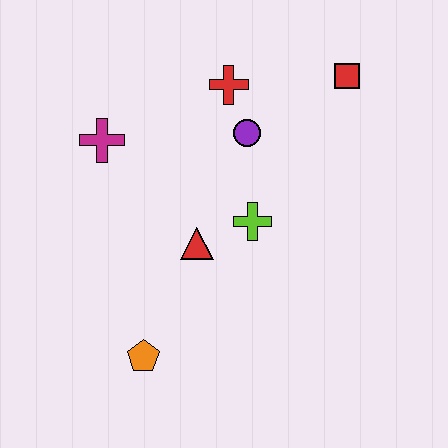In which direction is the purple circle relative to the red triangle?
The purple circle is above the red triangle.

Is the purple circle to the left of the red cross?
No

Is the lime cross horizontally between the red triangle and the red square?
Yes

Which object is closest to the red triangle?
The lime cross is closest to the red triangle.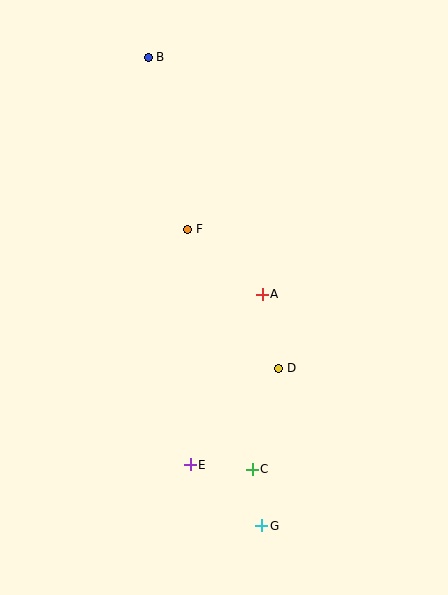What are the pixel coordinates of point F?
Point F is at (188, 229).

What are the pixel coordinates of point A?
Point A is at (262, 294).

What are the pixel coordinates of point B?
Point B is at (148, 57).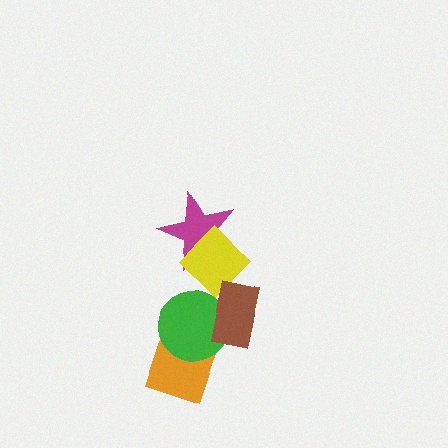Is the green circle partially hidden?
Yes, it is partially covered by another shape.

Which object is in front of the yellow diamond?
The brown rectangle is in front of the yellow diamond.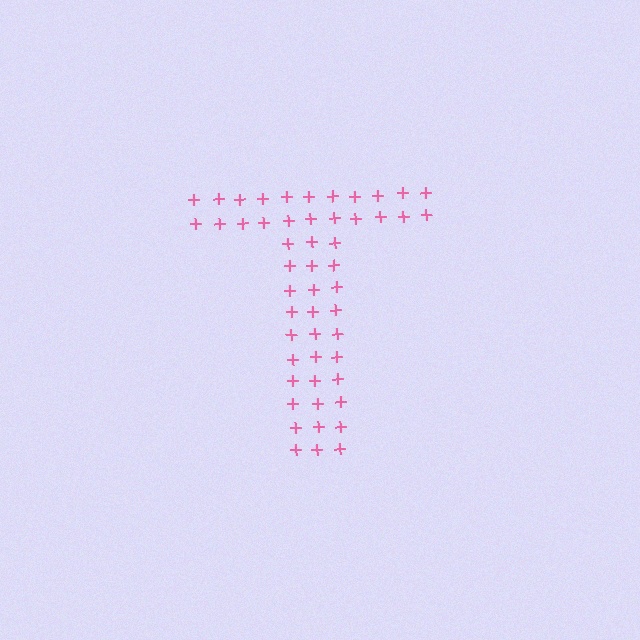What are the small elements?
The small elements are plus signs.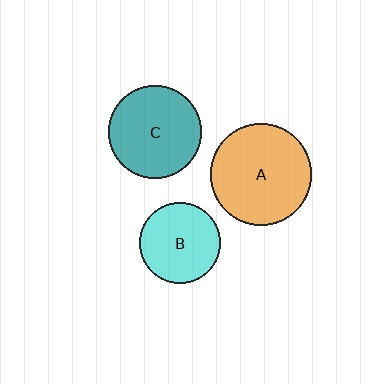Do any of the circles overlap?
No, none of the circles overlap.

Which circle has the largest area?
Circle A (orange).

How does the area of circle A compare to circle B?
Approximately 1.5 times.